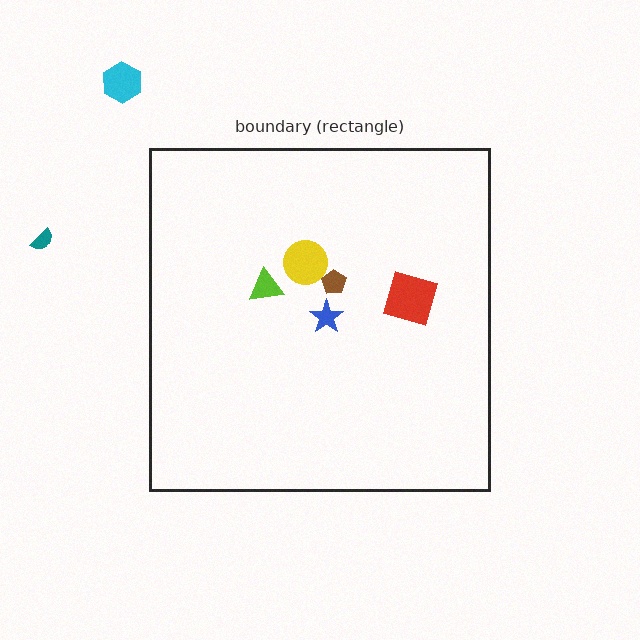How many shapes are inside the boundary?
5 inside, 2 outside.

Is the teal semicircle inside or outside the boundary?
Outside.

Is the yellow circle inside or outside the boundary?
Inside.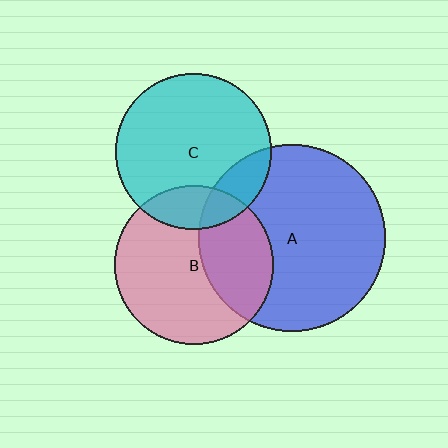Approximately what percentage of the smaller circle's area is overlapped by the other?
Approximately 15%.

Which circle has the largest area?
Circle A (blue).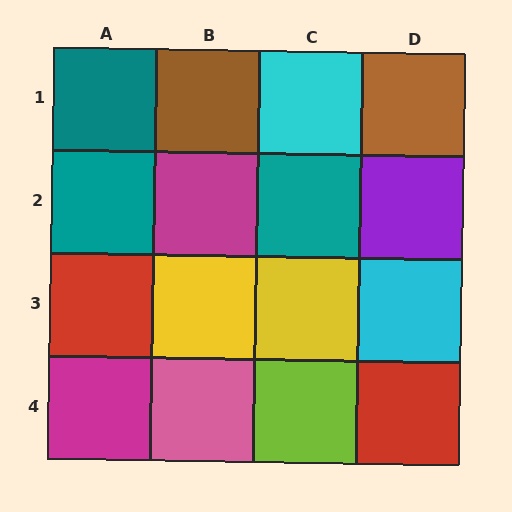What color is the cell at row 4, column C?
Lime.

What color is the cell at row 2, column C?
Teal.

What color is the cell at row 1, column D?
Brown.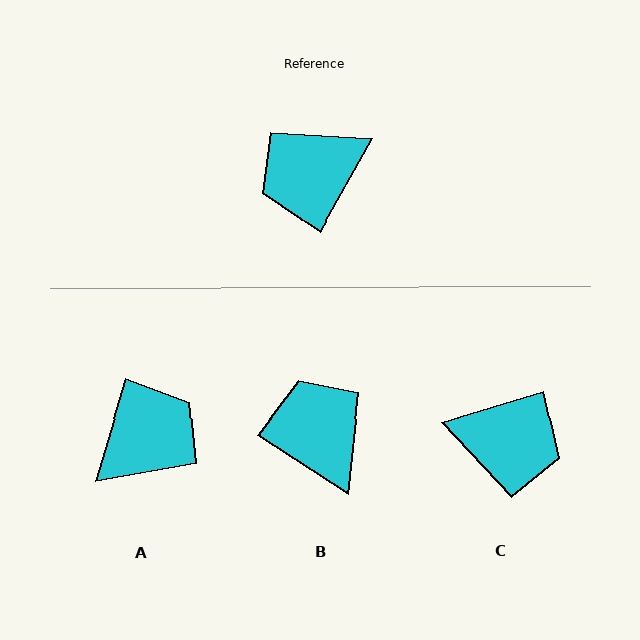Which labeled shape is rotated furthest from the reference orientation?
A, about 166 degrees away.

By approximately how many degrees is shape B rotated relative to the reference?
Approximately 93 degrees clockwise.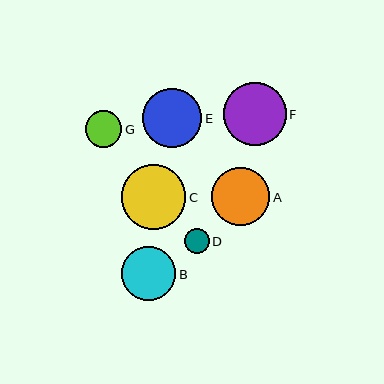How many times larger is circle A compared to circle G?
Circle A is approximately 1.6 times the size of circle G.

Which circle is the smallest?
Circle D is the smallest with a size of approximately 25 pixels.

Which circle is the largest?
Circle C is the largest with a size of approximately 65 pixels.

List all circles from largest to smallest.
From largest to smallest: C, F, E, A, B, G, D.